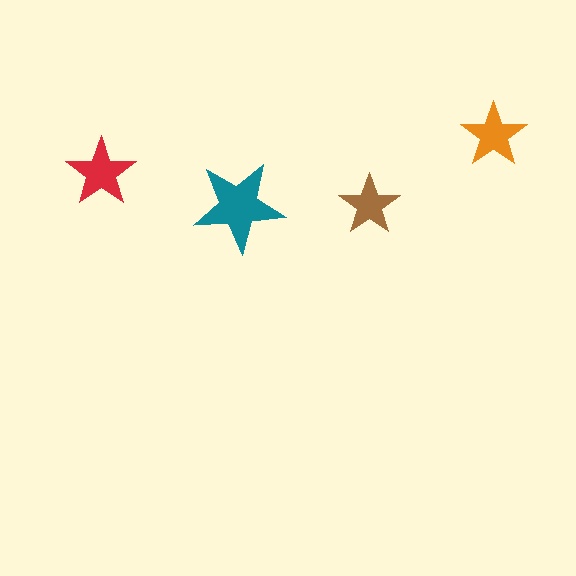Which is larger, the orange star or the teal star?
The teal one.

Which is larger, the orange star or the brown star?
The orange one.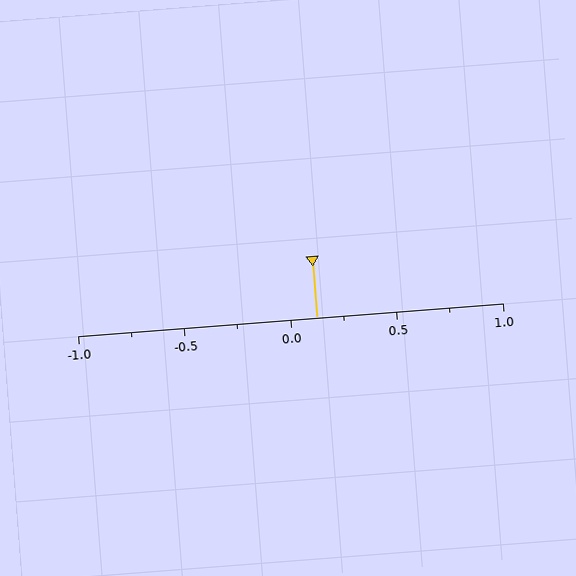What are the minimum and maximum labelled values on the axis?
The axis runs from -1.0 to 1.0.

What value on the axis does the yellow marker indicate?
The marker indicates approximately 0.12.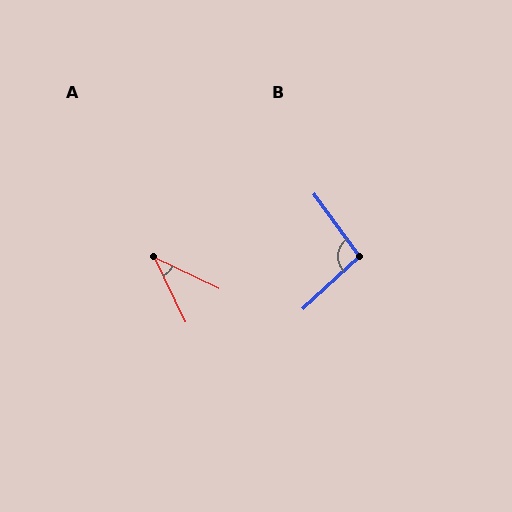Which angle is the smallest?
A, at approximately 38 degrees.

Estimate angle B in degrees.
Approximately 97 degrees.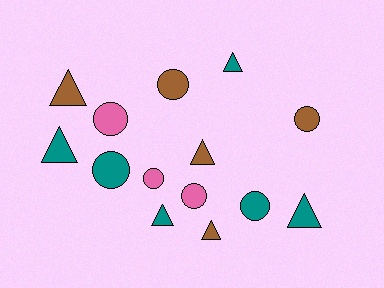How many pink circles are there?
There are 3 pink circles.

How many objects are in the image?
There are 14 objects.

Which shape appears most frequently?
Triangle, with 7 objects.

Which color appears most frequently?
Teal, with 6 objects.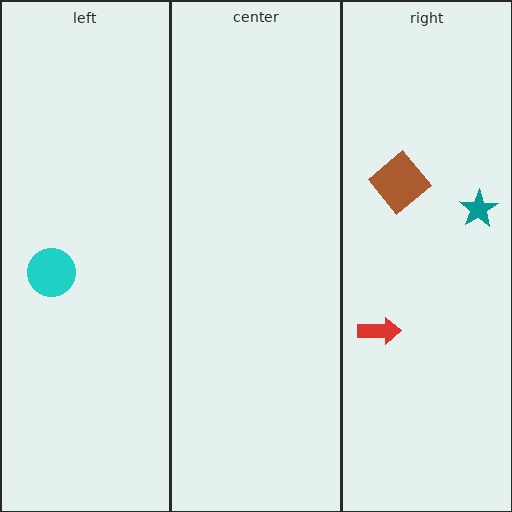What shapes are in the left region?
The cyan circle.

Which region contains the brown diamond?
The right region.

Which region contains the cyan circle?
The left region.